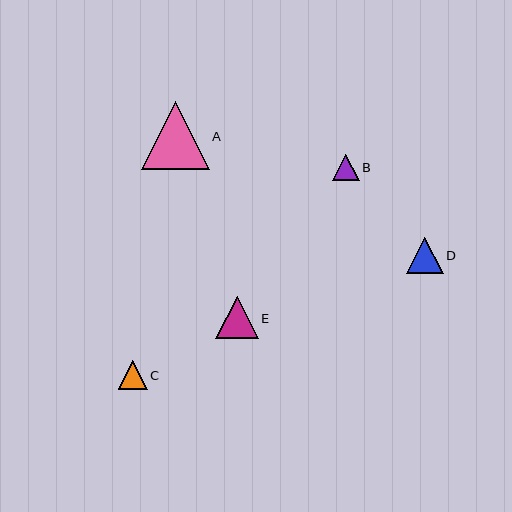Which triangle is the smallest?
Triangle B is the smallest with a size of approximately 27 pixels.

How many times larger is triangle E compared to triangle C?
Triangle E is approximately 1.5 times the size of triangle C.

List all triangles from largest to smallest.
From largest to smallest: A, E, D, C, B.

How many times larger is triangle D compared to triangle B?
Triangle D is approximately 1.4 times the size of triangle B.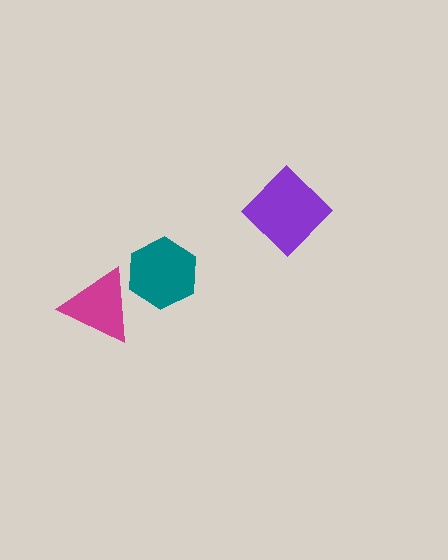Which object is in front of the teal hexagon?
The magenta triangle is in front of the teal hexagon.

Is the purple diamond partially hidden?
No, no other shape covers it.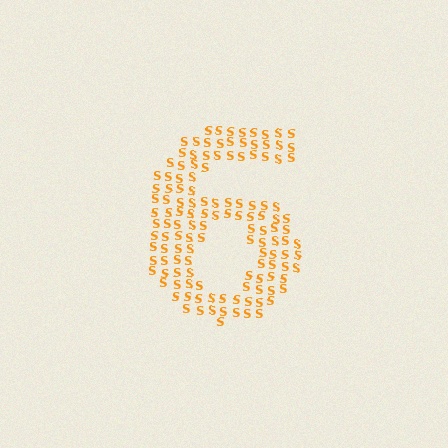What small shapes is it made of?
It is made of small letter S's.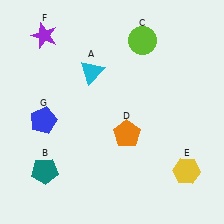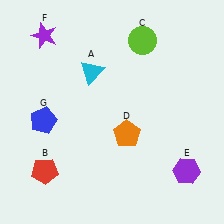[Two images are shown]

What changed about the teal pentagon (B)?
In Image 1, B is teal. In Image 2, it changed to red.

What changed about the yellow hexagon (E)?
In Image 1, E is yellow. In Image 2, it changed to purple.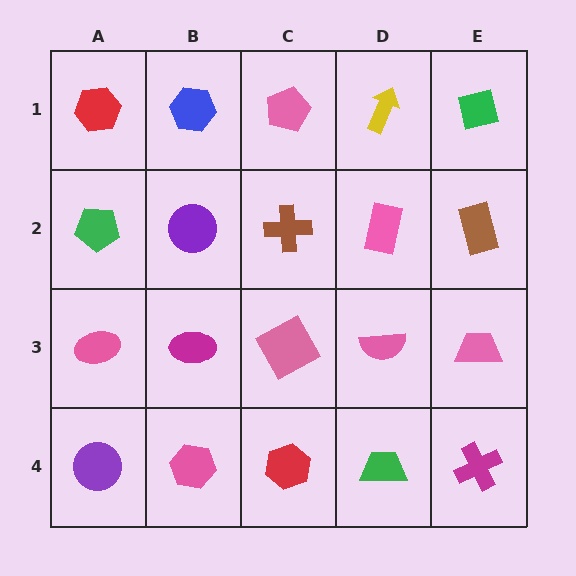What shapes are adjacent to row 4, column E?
A pink trapezoid (row 3, column E), a green trapezoid (row 4, column D).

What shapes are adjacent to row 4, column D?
A pink semicircle (row 3, column D), a red hexagon (row 4, column C), a magenta cross (row 4, column E).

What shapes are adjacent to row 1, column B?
A purple circle (row 2, column B), a red hexagon (row 1, column A), a pink pentagon (row 1, column C).